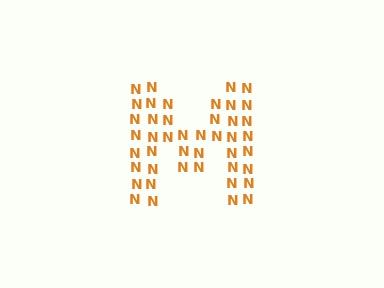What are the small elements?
The small elements are letter N's.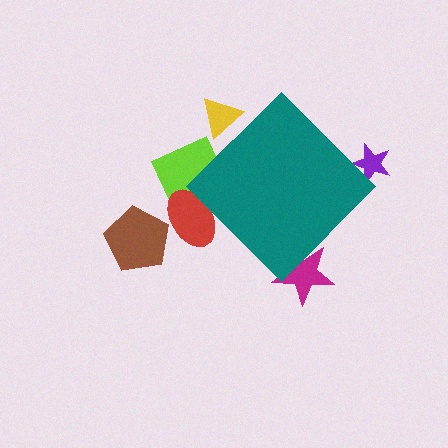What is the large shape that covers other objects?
A teal diamond.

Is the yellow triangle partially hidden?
Yes, the yellow triangle is partially hidden behind the teal diamond.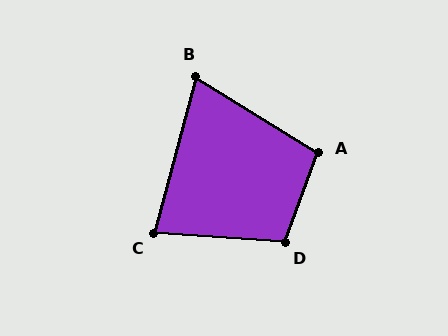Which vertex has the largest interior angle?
D, at approximately 107 degrees.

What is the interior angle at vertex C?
Approximately 79 degrees (acute).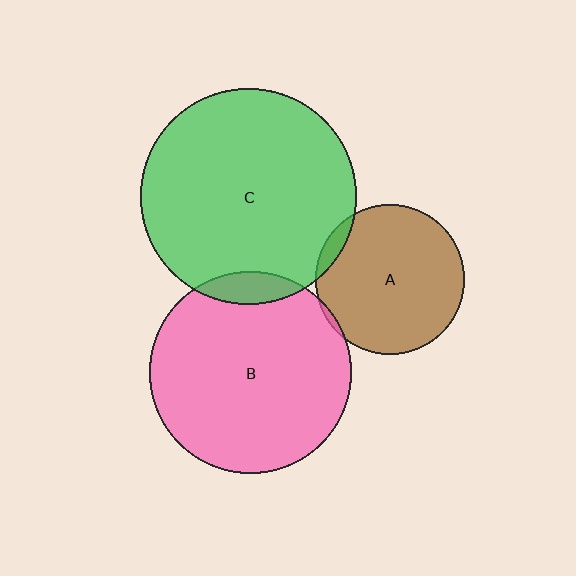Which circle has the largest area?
Circle C (green).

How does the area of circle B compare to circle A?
Approximately 1.8 times.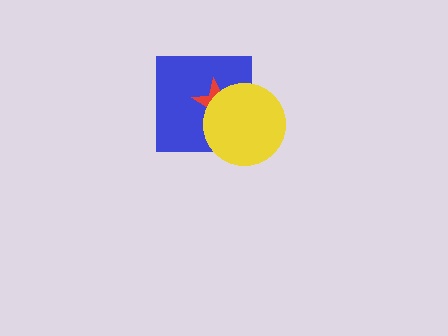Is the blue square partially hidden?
Yes, it is partially covered by another shape.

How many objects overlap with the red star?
2 objects overlap with the red star.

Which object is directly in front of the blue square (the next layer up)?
The red star is directly in front of the blue square.